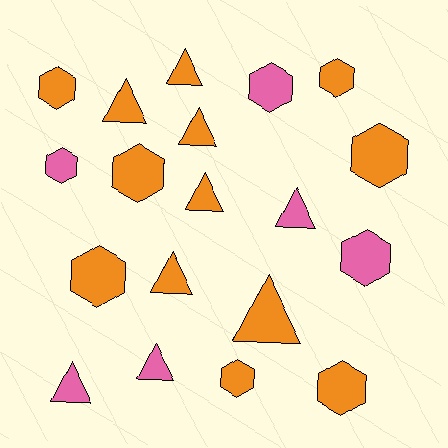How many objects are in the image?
There are 19 objects.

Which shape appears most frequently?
Hexagon, with 10 objects.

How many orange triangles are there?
There are 6 orange triangles.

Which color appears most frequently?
Orange, with 13 objects.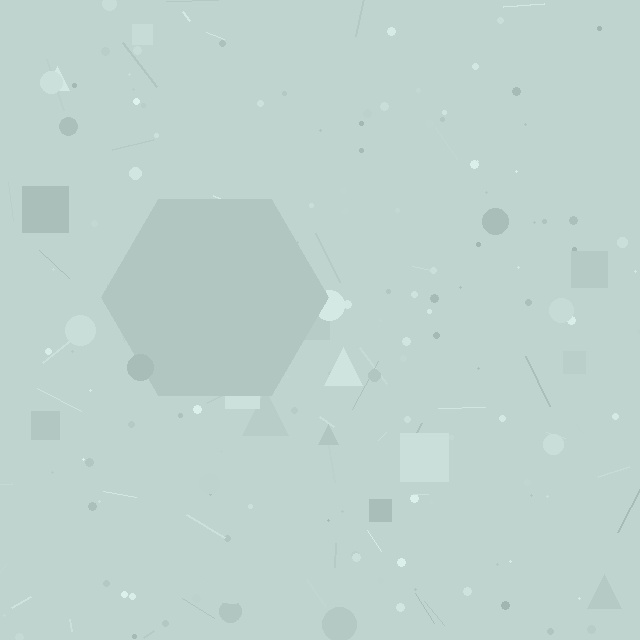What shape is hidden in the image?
A hexagon is hidden in the image.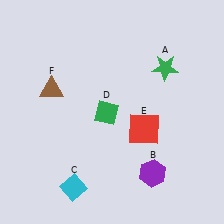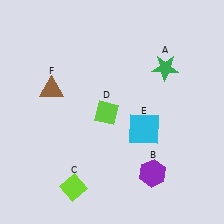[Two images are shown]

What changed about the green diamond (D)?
In Image 1, D is green. In Image 2, it changed to lime.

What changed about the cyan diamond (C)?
In Image 1, C is cyan. In Image 2, it changed to lime.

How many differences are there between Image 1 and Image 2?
There are 3 differences between the two images.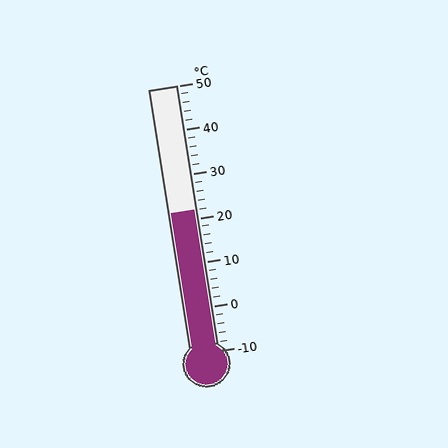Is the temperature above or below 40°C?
The temperature is below 40°C.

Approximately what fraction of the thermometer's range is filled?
The thermometer is filled to approximately 55% of its range.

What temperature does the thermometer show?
The thermometer shows approximately 22°C.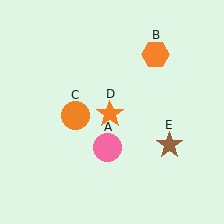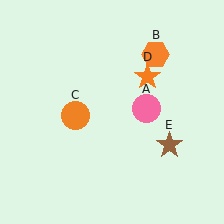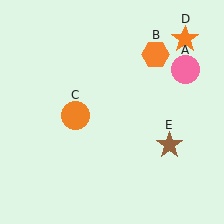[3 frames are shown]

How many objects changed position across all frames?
2 objects changed position: pink circle (object A), orange star (object D).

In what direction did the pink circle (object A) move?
The pink circle (object A) moved up and to the right.